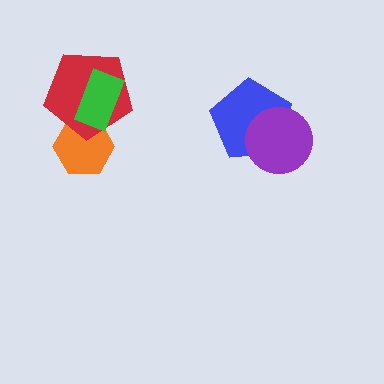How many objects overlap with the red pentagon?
2 objects overlap with the red pentagon.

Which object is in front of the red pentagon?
The green rectangle is in front of the red pentagon.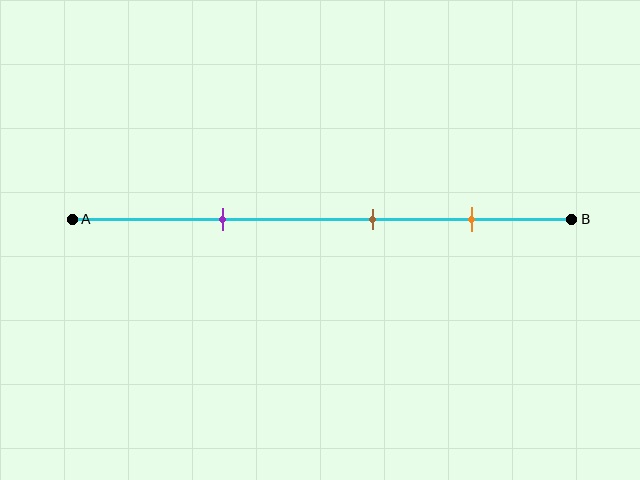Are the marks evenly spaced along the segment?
Yes, the marks are approximately evenly spaced.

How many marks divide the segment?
There are 3 marks dividing the segment.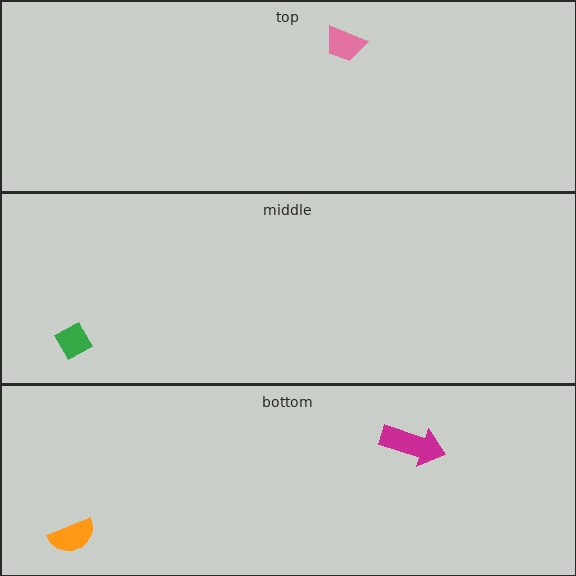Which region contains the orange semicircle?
The bottom region.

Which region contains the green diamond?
The middle region.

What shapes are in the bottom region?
The orange semicircle, the magenta arrow.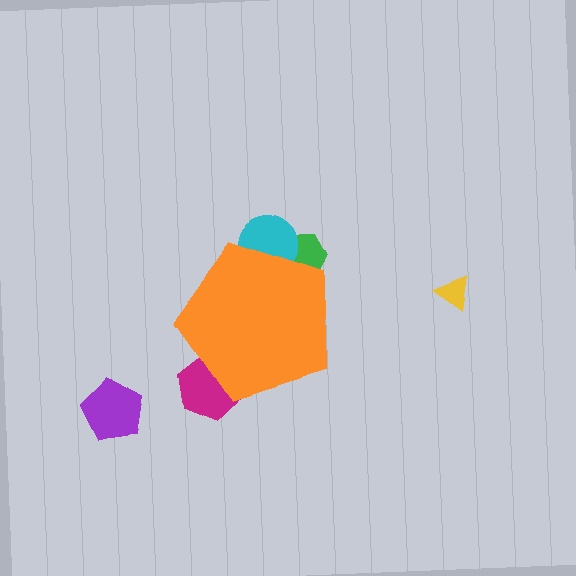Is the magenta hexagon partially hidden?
Yes, the magenta hexagon is partially hidden behind the orange pentagon.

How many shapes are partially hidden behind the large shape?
3 shapes are partially hidden.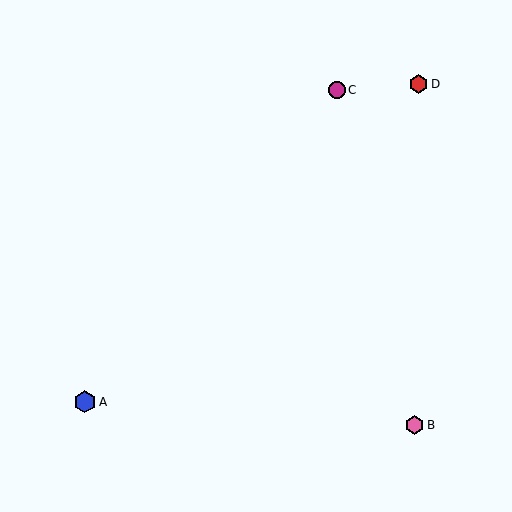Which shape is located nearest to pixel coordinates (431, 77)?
The red hexagon (labeled D) at (419, 84) is nearest to that location.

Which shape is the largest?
The blue hexagon (labeled A) is the largest.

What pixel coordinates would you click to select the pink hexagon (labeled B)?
Click at (414, 425) to select the pink hexagon B.